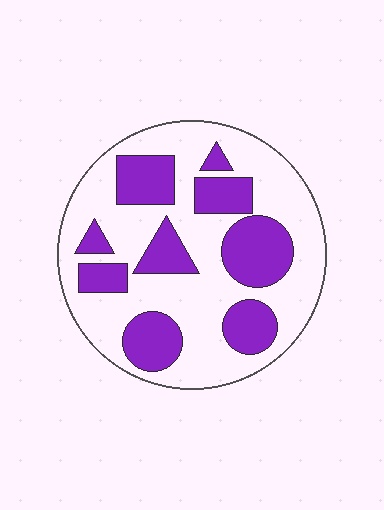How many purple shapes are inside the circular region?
9.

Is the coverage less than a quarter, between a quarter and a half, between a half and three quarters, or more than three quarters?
Between a quarter and a half.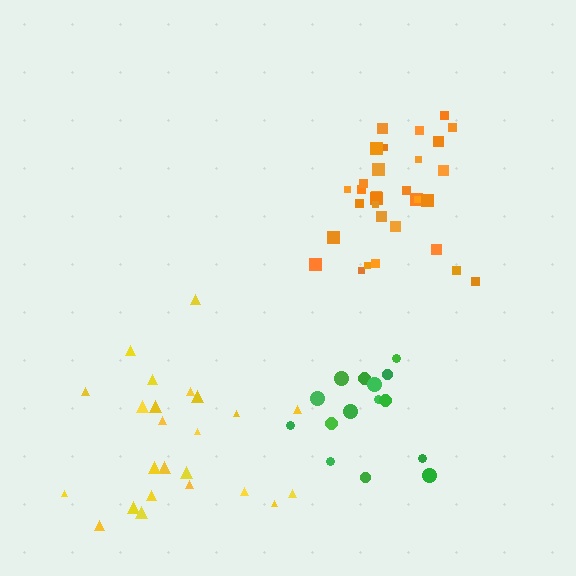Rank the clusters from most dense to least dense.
orange, green, yellow.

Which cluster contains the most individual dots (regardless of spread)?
Orange (31).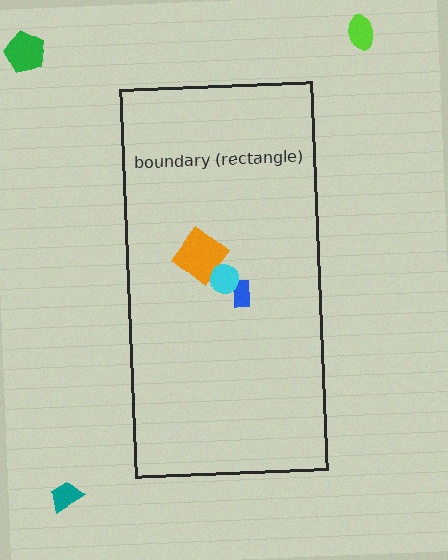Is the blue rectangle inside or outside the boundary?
Inside.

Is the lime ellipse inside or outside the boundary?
Outside.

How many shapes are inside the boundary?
3 inside, 3 outside.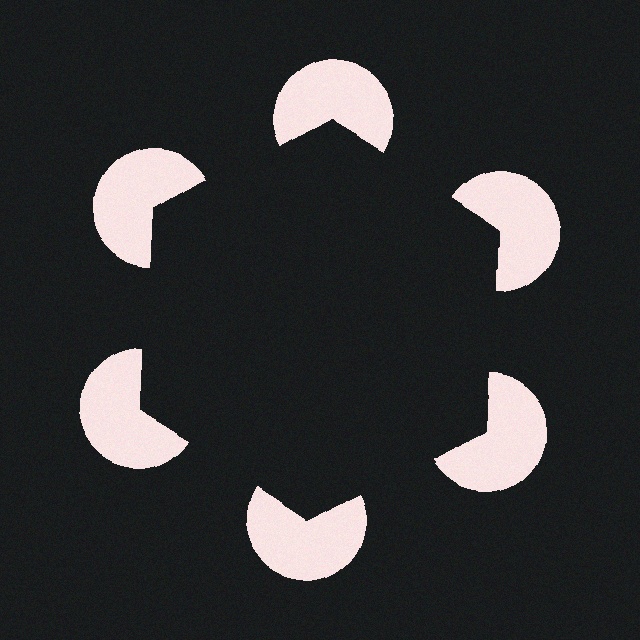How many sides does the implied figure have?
6 sides.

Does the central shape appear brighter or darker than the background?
It typically appears slightly darker than the background, even though no actual brightness change is drawn.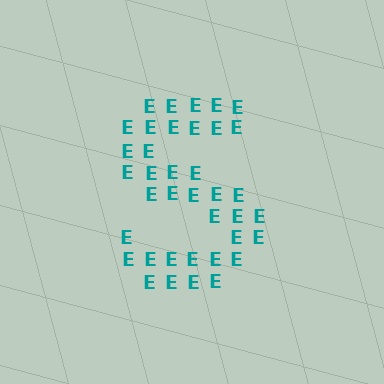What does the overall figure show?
The overall figure shows the letter S.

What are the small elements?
The small elements are letter E's.